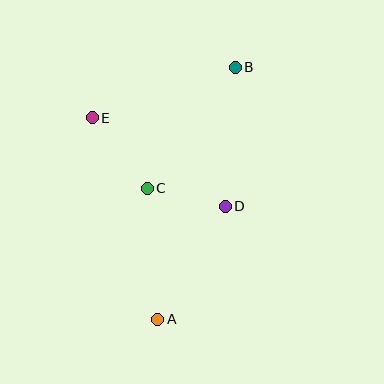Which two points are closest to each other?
Points C and D are closest to each other.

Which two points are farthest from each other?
Points A and B are farthest from each other.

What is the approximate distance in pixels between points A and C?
The distance between A and C is approximately 131 pixels.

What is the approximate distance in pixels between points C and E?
The distance between C and E is approximately 90 pixels.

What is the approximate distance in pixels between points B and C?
The distance between B and C is approximately 150 pixels.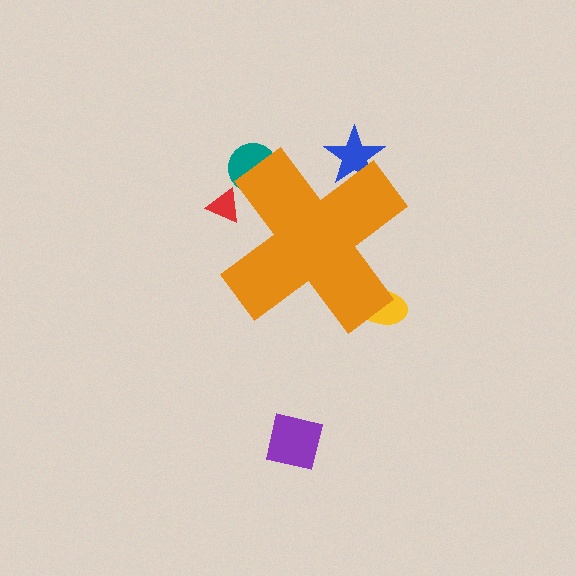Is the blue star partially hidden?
Yes, the blue star is partially hidden behind the orange cross.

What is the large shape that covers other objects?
An orange cross.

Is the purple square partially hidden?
No, the purple square is fully visible.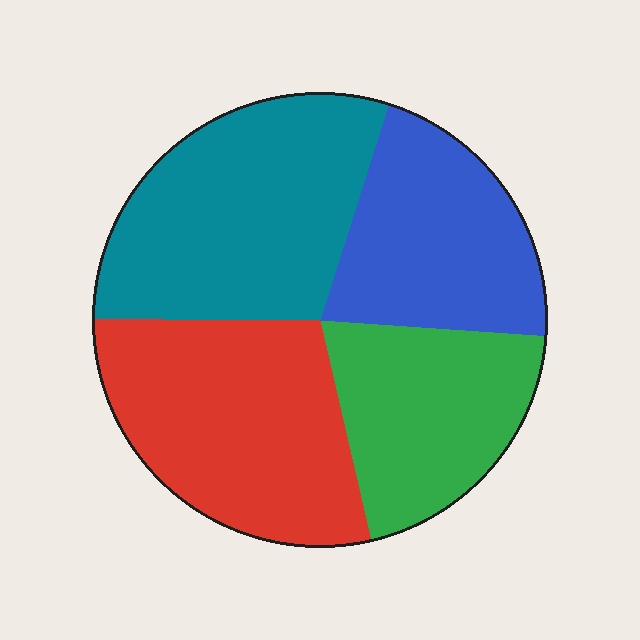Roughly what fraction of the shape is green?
Green takes up about one fifth (1/5) of the shape.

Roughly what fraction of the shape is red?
Red takes up about one quarter (1/4) of the shape.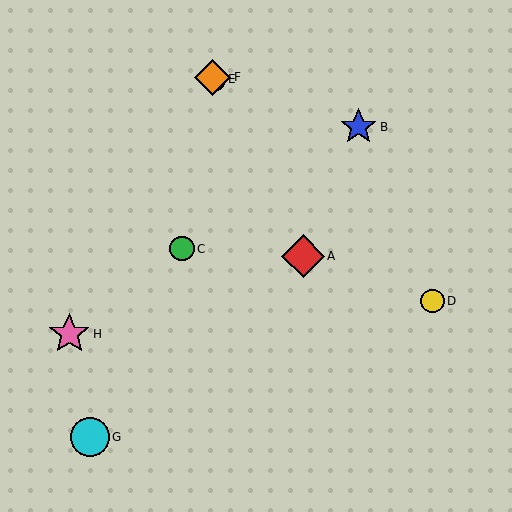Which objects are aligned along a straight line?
Objects A, E, F are aligned along a straight line.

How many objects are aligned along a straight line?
3 objects (A, E, F) are aligned along a straight line.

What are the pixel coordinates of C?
Object C is at (182, 249).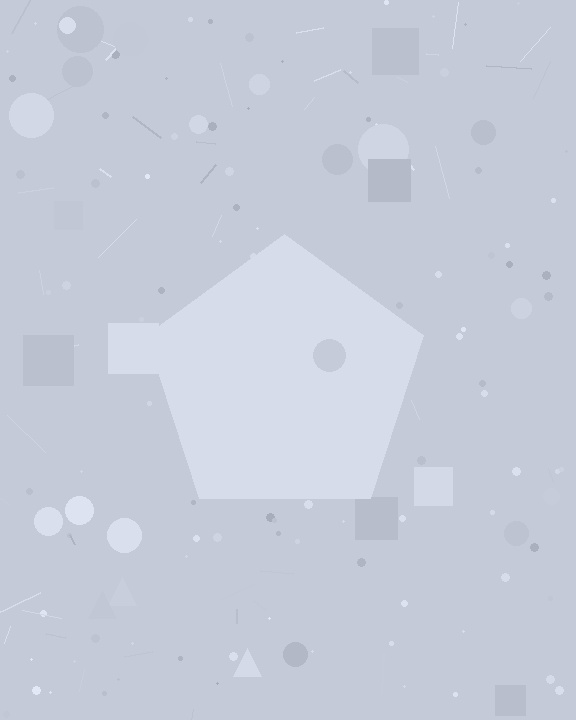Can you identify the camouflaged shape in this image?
The camouflaged shape is a pentagon.